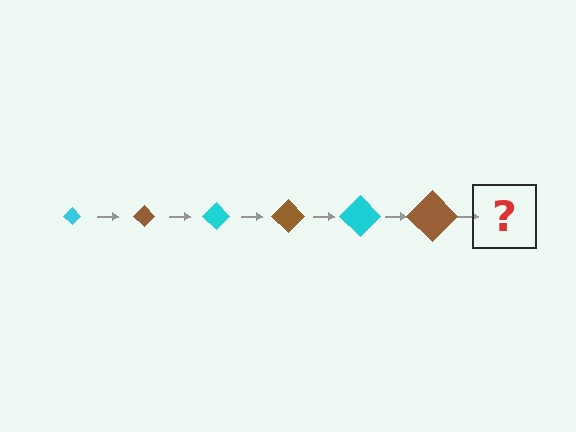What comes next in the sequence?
The next element should be a cyan diamond, larger than the previous one.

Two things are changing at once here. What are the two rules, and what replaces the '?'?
The two rules are that the diamond grows larger each step and the color cycles through cyan and brown. The '?' should be a cyan diamond, larger than the previous one.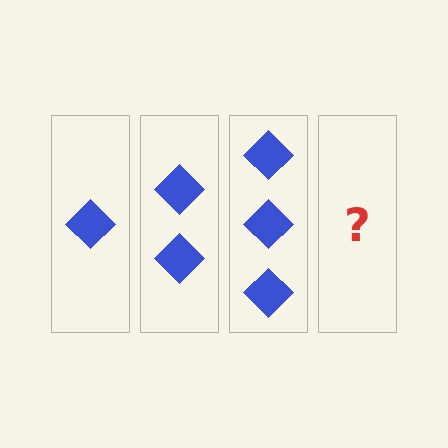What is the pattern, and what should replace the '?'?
The pattern is that each step adds one more diamond. The '?' should be 4 diamonds.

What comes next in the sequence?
The next element should be 4 diamonds.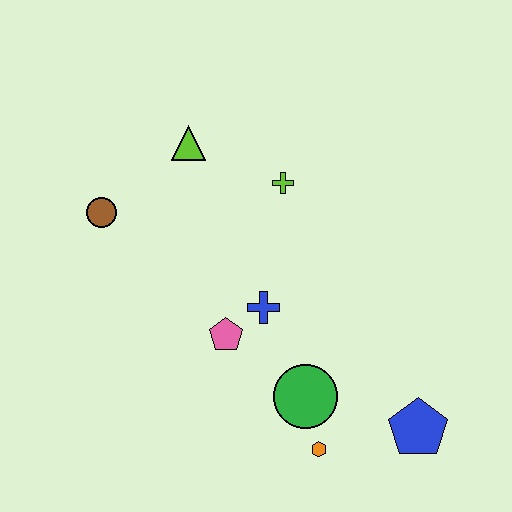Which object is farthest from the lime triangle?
The blue pentagon is farthest from the lime triangle.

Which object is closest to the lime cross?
The lime triangle is closest to the lime cross.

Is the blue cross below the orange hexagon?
No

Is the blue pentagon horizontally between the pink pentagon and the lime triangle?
No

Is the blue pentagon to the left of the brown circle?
No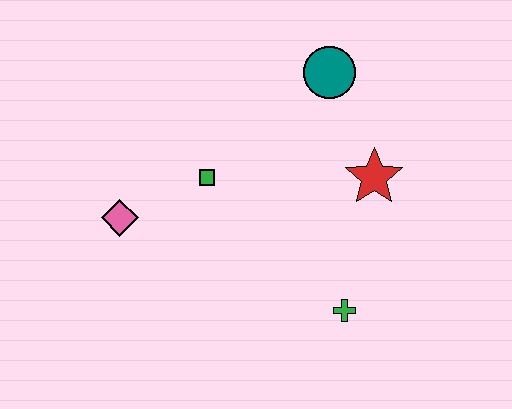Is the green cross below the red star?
Yes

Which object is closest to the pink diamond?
The green square is closest to the pink diamond.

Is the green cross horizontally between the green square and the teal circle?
No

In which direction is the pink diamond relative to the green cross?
The pink diamond is to the left of the green cross.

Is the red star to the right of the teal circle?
Yes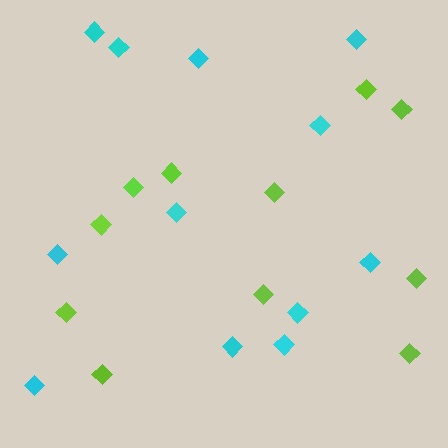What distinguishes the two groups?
There are 2 groups: one group of cyan diamonds (12) and one group of lime diamonds (11).